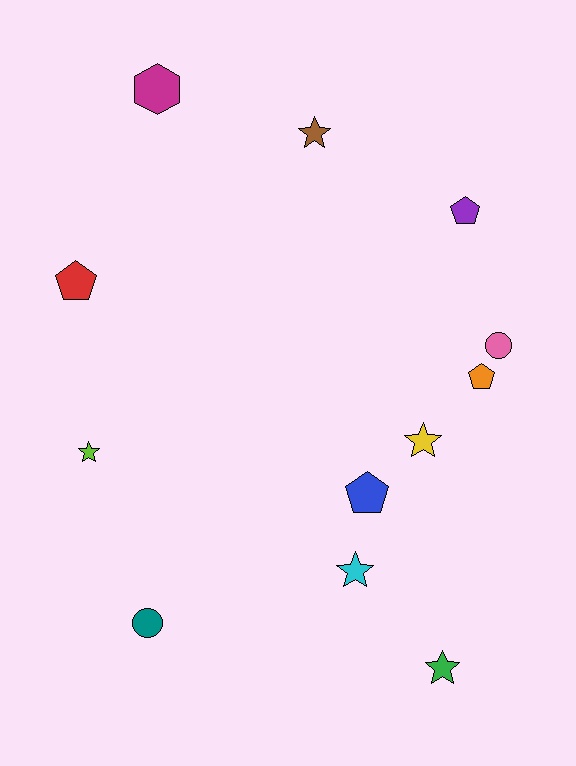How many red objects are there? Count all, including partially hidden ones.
There is 1 red object.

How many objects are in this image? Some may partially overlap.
There are 12 objects.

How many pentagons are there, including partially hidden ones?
There are 4 pentagons.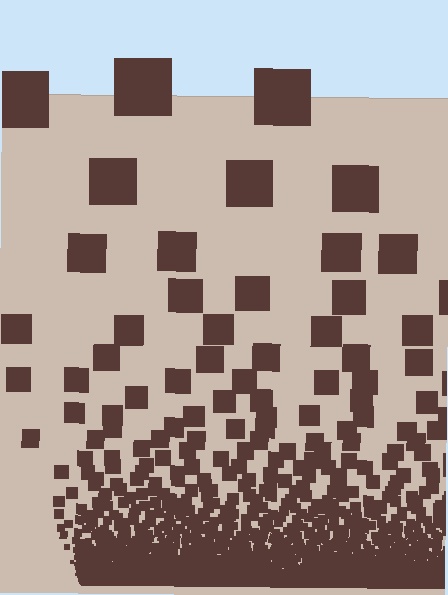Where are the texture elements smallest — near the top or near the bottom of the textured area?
Near the bottom.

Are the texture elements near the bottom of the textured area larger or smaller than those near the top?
Smaller. The gradient is inverted — elements near the bottom are smaller and denser.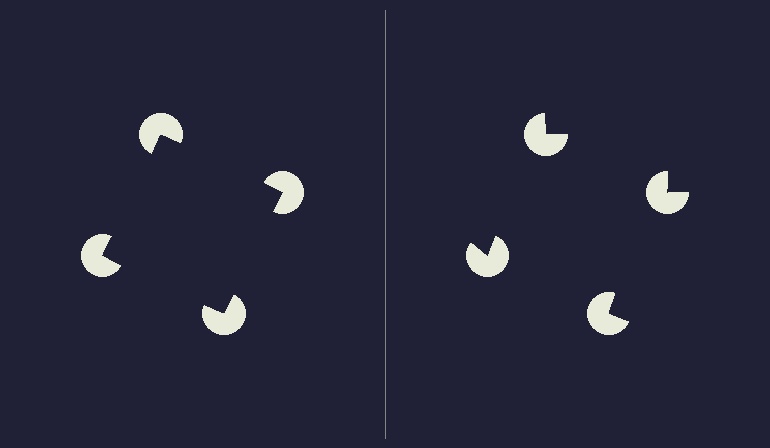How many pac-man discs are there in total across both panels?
8 — 4 on each side.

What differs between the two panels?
The pac-man discs are positioned identically on both sides; only the wedge orientations differ. On the left they align to a square; on the right they are misaligned.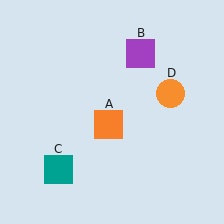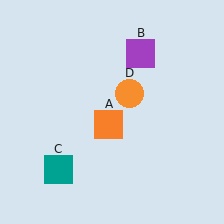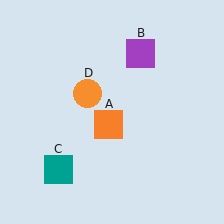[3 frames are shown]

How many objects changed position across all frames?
1 object changed position: orange circle (object D).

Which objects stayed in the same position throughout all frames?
Orange square (object A) and purple square (object B) and teal square (object C) remained stationary.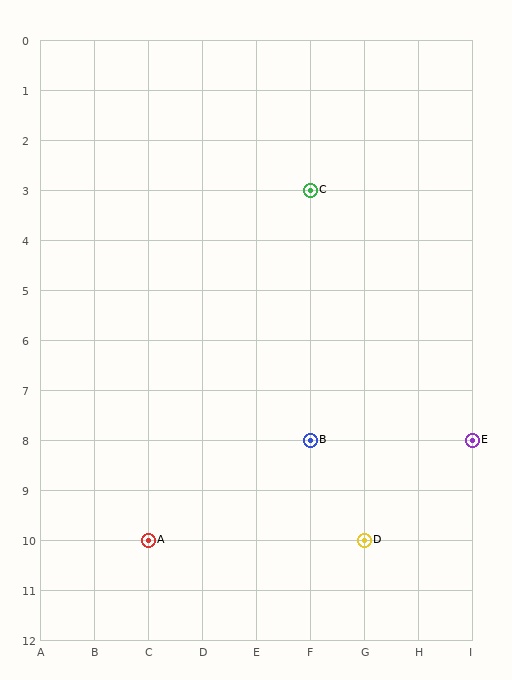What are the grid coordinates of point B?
Point B is at grid coordinates (F, 8).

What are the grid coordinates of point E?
Point E is at grid coordinates (I, 8).